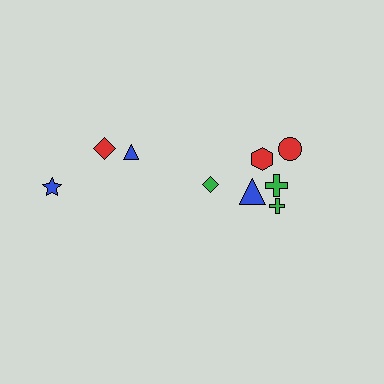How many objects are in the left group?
There are 3 objects.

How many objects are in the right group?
There are 6 objects.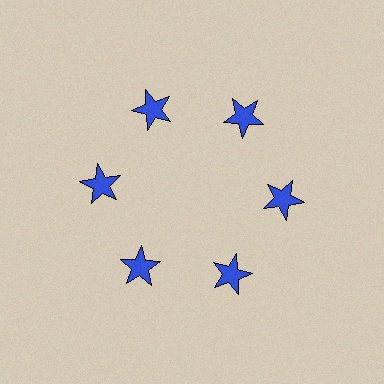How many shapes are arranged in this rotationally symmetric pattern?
There are 6 shapes, arranged in 6 groups of 1.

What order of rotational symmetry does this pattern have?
This pattern has 6-fold rotational symmetry.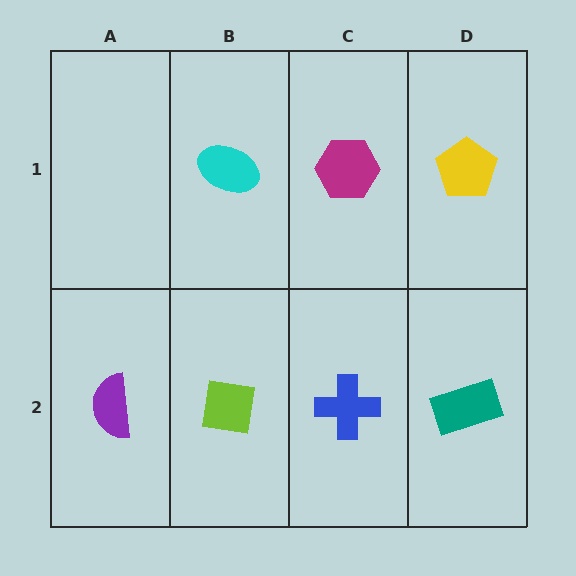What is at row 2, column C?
A blue cross.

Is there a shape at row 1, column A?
No, that cell is empty.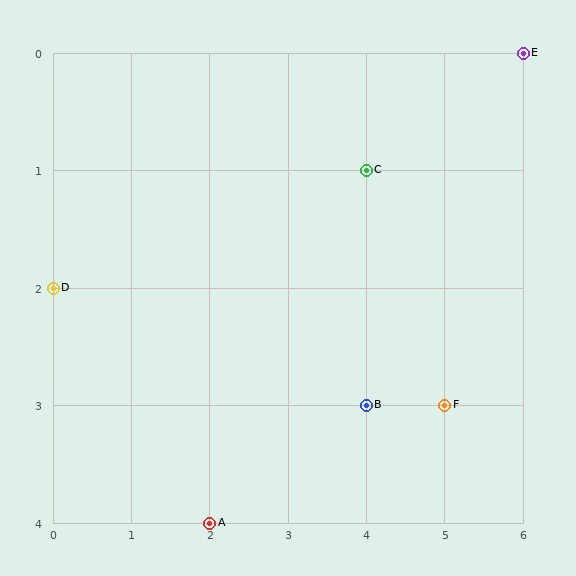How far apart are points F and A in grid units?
Points F and A are 3 columns and 1 row apart (about 3.2 grid units diagonally).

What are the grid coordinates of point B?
Point B is at grid coordinates (4, 3).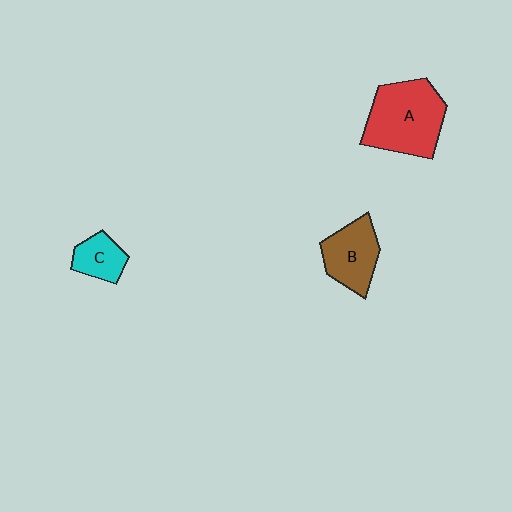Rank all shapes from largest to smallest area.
From largest to smallest: A (red), B (brown), C (cyan).